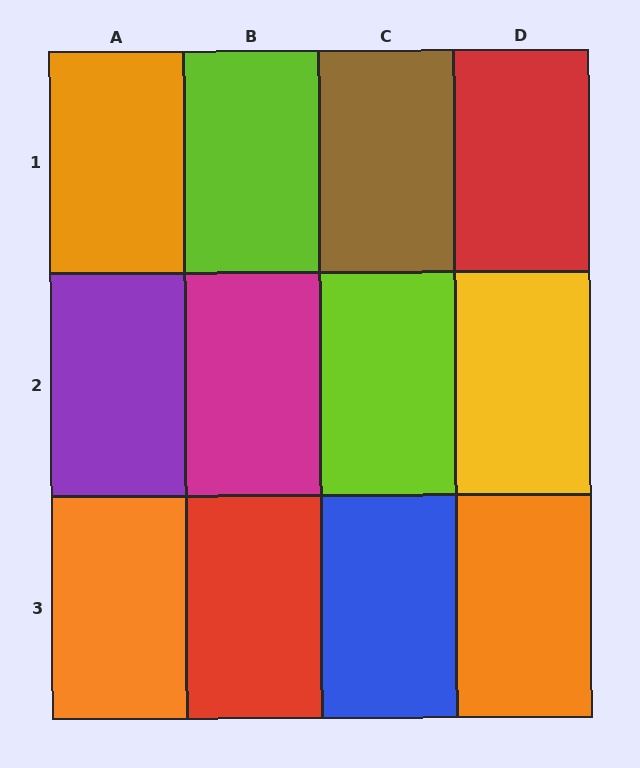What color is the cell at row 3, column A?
Orange.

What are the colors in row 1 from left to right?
Orange, lime, brown, red.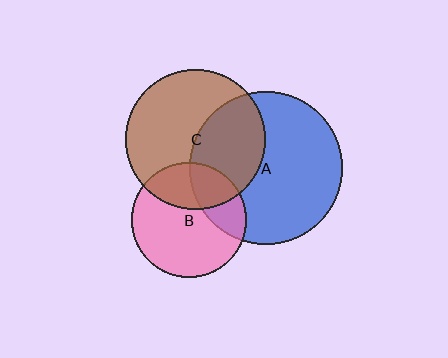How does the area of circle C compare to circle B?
Approximately 1.5 times.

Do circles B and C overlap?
Yes.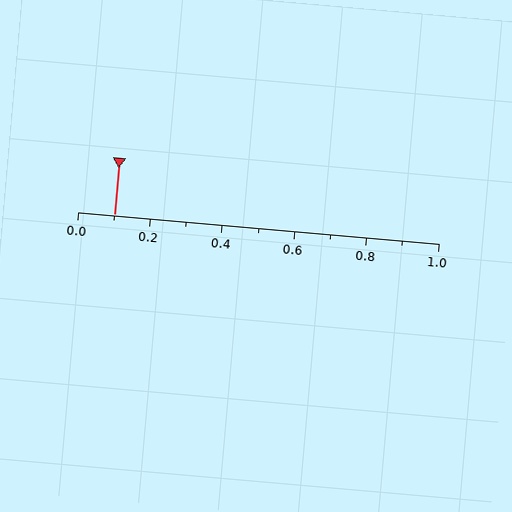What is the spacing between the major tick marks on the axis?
The major ticks are spaced 0.2 apart.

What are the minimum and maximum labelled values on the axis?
The axis runs from 0.0 to 1.0.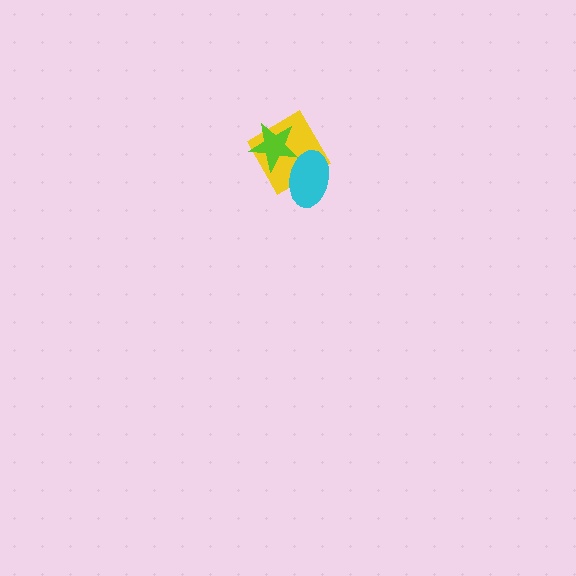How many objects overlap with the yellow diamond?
2 objects overlap with the yellow diamond.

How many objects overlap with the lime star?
2 objects overlap with the lime star.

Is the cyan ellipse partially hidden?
Yes, it is partially covered by another shape.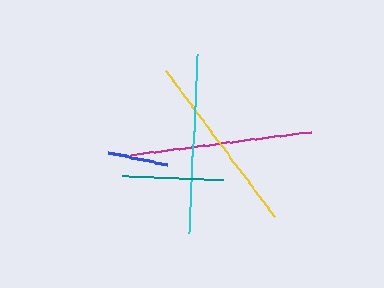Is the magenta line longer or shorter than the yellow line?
The yellow line is longer than the magenta line.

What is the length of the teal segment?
The teal segment is approximately 101 pixels long.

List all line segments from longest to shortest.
From longest to shortest: yellow, magenta, cyan, teal, blue.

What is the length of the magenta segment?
The magenta segment is approximately 181 pixels long.